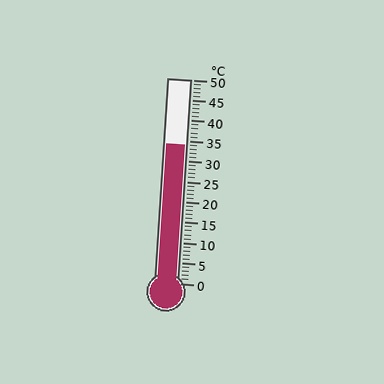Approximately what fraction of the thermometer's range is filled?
The thermometer is filled to approximately 70% of its range.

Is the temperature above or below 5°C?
The temperature is above 5°C.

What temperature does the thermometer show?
The thermometer shows approximately 34°C.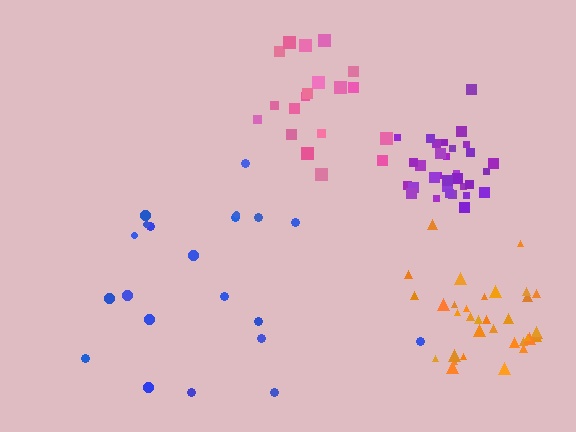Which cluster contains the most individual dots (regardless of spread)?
Orange (34).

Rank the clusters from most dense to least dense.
purple, orange, pink, blue.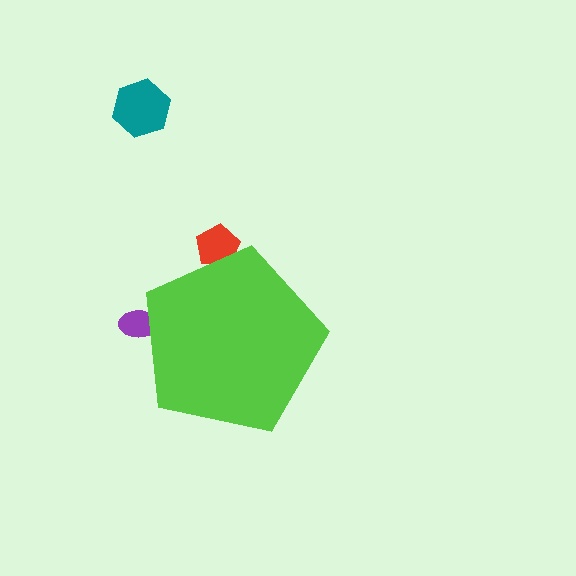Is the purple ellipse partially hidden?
Yes, the purple ellipse is partially hidden behind the lime pentagon.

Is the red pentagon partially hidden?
Yes, the red pentagon is partially hidden behind the lime pentagon.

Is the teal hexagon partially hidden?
No, the teal hexagon is fully visible.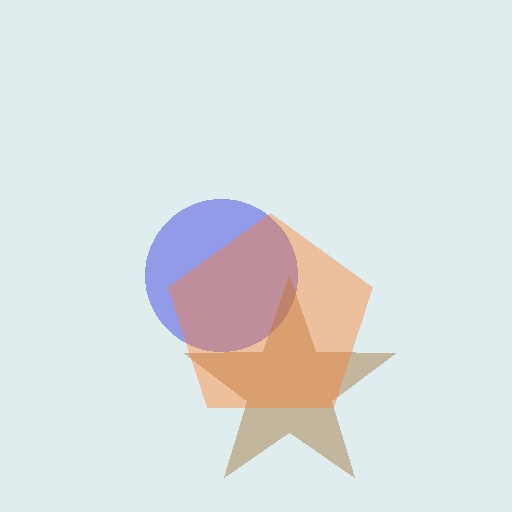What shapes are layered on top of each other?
The layered shapes are: a blue circle, a brown star, an orange pentagon.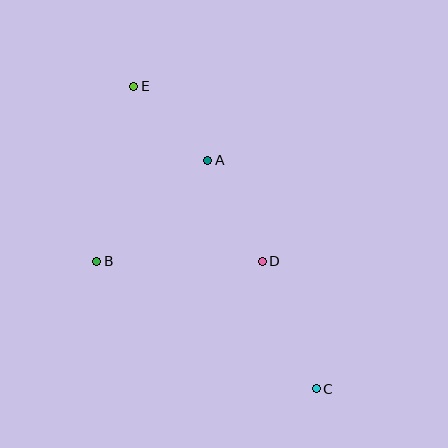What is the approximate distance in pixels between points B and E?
The distance between B and E is approximately 179 pixels.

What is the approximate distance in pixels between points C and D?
The distance between C and D is approximately 139 pixels.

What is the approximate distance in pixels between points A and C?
The distance between A and C is approximately 253 pixels.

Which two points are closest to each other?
Points A and E are closest to each other.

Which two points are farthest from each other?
Points C and E are farthest from each other.